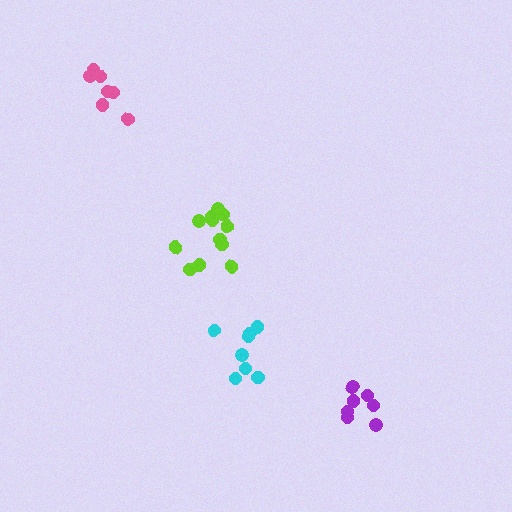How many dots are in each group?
Group 1: 8 dots, Group 2: 7 dots, Group 3: 13 dots, Group 4: 7 dots (35 total).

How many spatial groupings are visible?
There are 4 spatial groupings.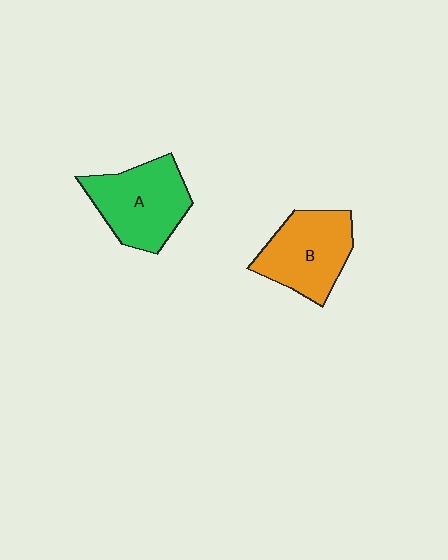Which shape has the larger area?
Shape A (green).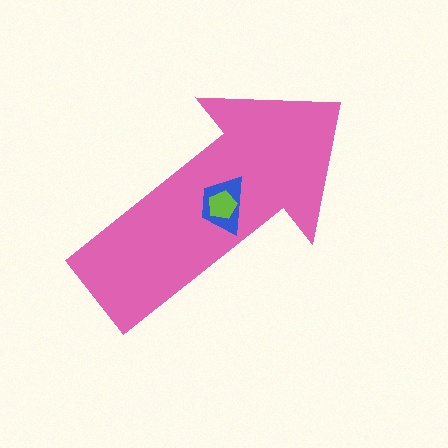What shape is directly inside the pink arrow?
The blue trapezoid.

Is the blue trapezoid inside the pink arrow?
Yes.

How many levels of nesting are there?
3.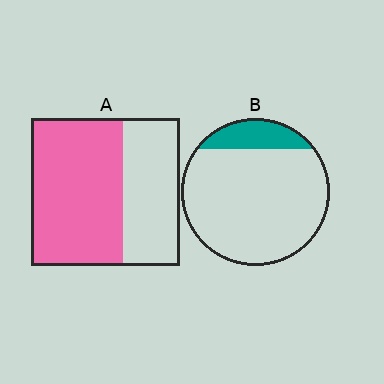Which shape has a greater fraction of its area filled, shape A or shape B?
Shape A.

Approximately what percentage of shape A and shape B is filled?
A is approximately 60% and B is approximately 15%.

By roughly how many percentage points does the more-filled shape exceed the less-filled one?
By roughly 45 percentage points (A over B).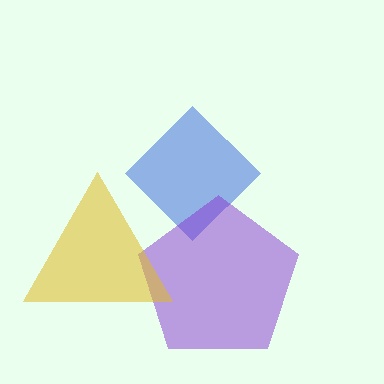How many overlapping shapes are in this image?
There are 3 overlapping shapes in the image.